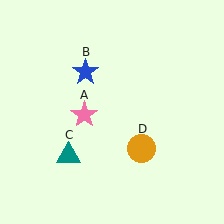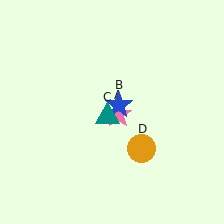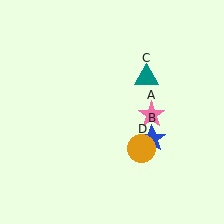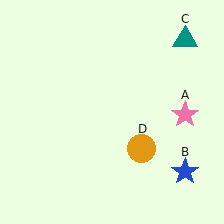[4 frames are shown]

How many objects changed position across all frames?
3 objects changed position: pink star (object A), blue star (object B), teal triangle (object C).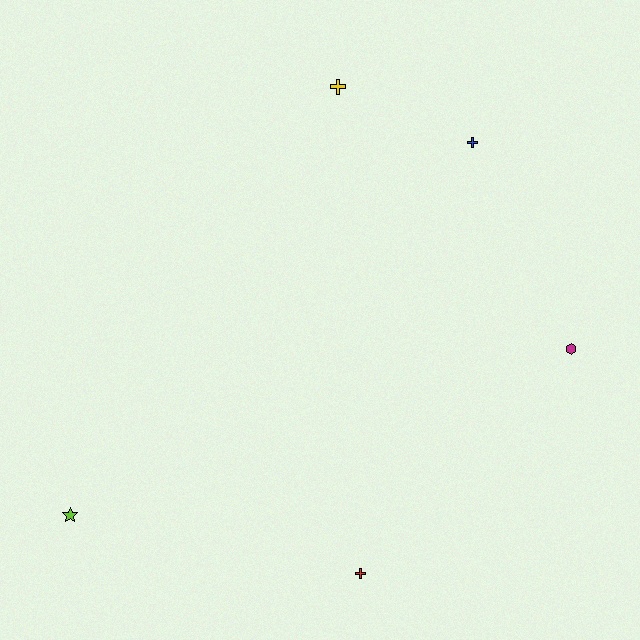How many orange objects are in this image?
There are no orange objects.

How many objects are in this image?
There are 5 objects.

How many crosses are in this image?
There are 3 crosses.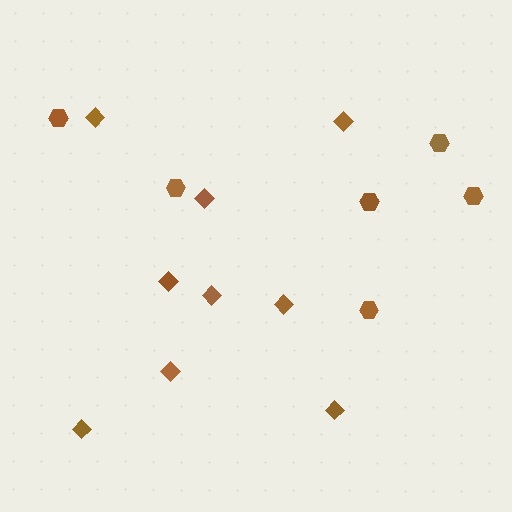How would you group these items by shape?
There are 2 groups: one group of hexagons (6) and one group of diamonds (9).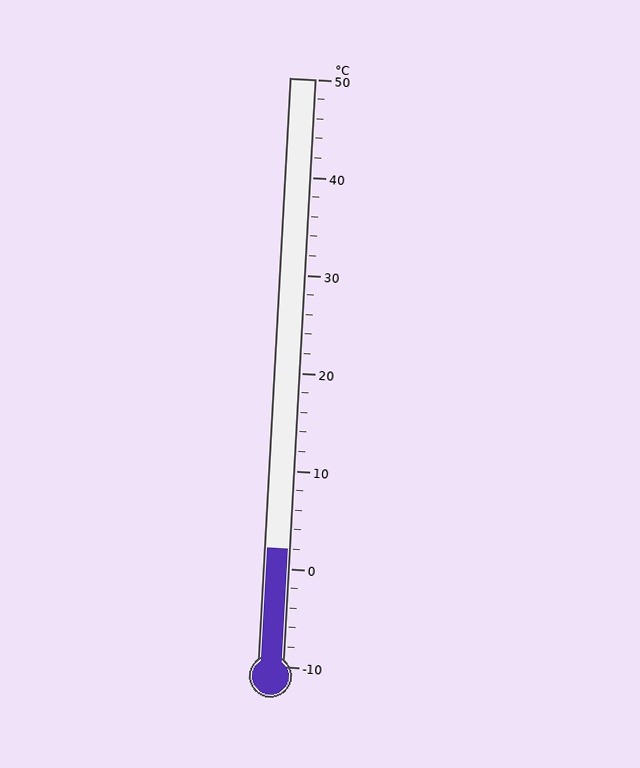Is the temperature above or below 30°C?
The temperature is below 30°C.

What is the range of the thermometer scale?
The thermometer scale ranges from -10°C to 50°C.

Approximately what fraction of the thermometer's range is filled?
The thermometer is filled to approximately 20% of its range.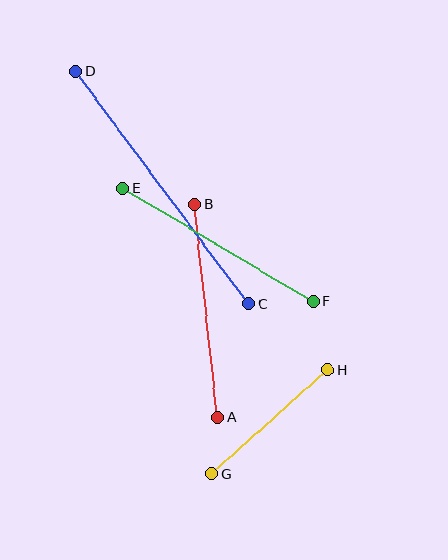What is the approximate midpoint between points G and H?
The midpoint is at approximately (270, 422) pixels.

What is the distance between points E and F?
The distance is approximately 221 pixels.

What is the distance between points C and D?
The distance is approximately 290 pixels.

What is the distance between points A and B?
The distance is approximately 214 pixels.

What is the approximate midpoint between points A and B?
The midpoint is at approximately (206, 310) pixels.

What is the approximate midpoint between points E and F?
The midpoint is at approximately (218, 245) pixels.